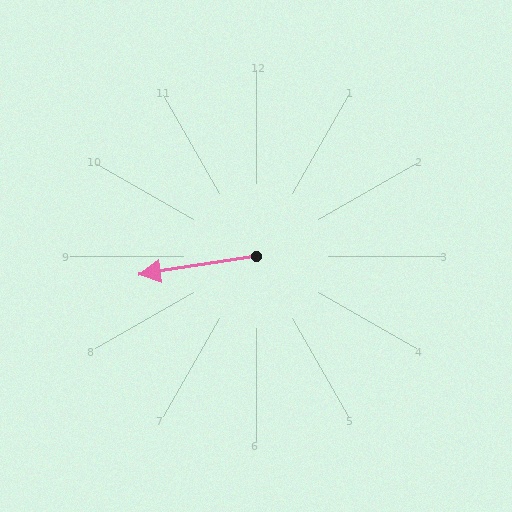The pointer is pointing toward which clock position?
Roughly 9 o'clock.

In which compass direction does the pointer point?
West.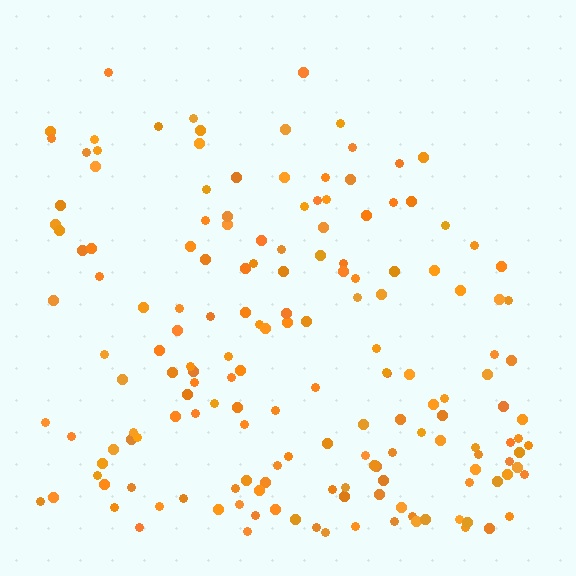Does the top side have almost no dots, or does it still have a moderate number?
Still a moderate number, just noticeably fewer than the bottom.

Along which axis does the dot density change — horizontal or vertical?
Vertical.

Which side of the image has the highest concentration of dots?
The bottom.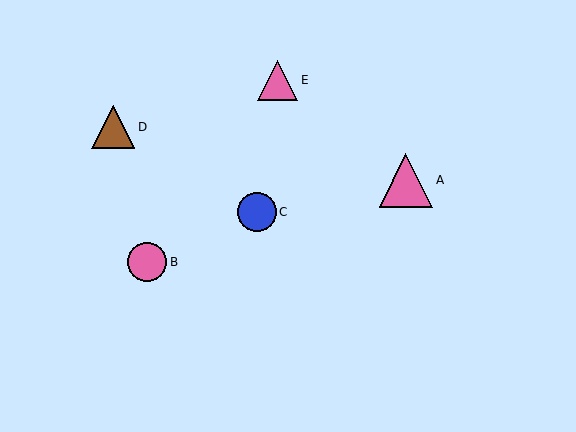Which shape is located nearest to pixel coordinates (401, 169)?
The pink triangle (labeled A) at (406, 180) is nearest to that location.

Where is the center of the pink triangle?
The center of the pink triangle is at (406, 180).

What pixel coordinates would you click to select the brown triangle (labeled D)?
Click at (113, 127) to select the brown triangle D.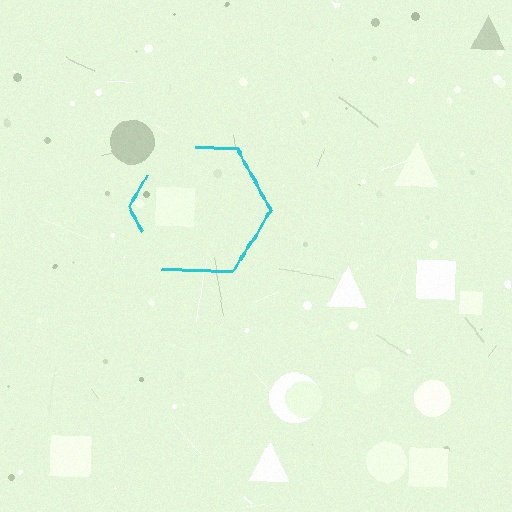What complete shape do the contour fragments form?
The contour fragments form a hexagon.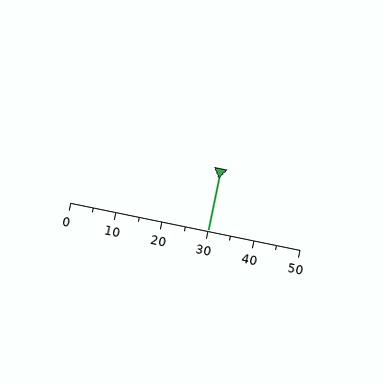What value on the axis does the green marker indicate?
The marker indicates approximately 30.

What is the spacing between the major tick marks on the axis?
The major ticks are spaced 10 apart.